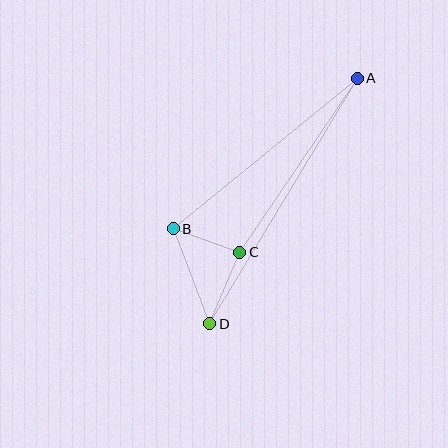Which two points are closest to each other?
Points B and C are closest to each other.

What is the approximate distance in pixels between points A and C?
The distance between A and C is approximately 210 pixels.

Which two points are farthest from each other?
Points A and D are farthest from each other.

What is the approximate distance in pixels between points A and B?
The distance between A and B is approximately 238 pixels.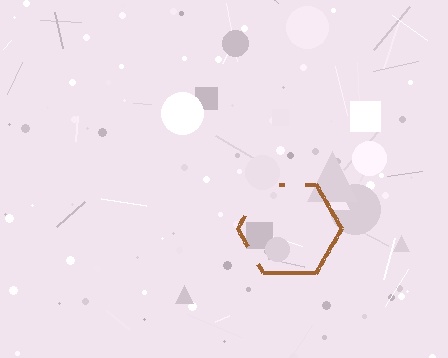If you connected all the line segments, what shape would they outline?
They would outline a hexagon.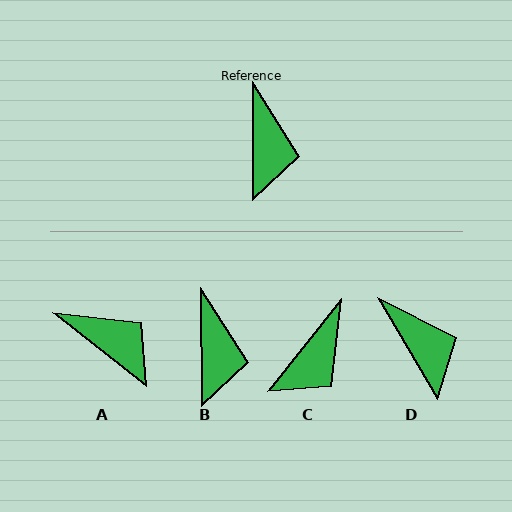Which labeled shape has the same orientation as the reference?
B.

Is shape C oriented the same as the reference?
No, it is off by about 39 degrees.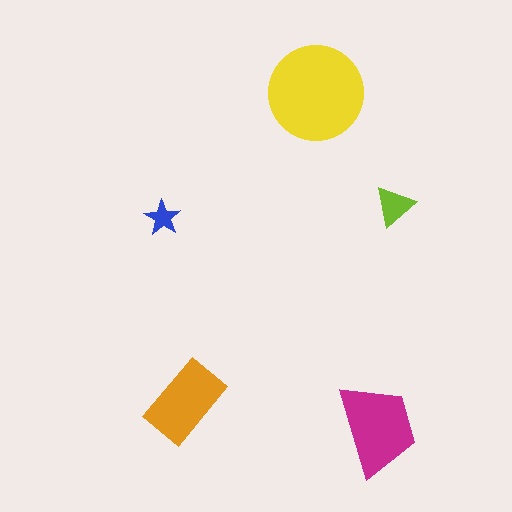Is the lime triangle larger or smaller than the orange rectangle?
Smaller.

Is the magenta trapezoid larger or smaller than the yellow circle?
Smaller.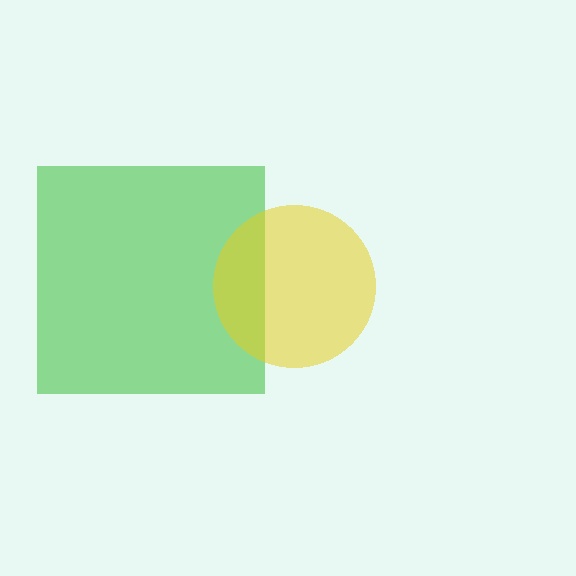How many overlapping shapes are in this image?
There are 2 overlapping shapes in the image.